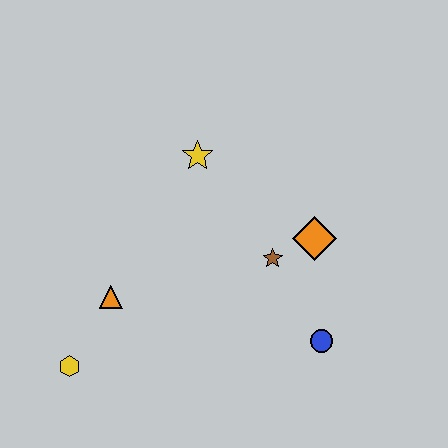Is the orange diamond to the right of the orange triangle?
Yes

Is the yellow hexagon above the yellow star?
No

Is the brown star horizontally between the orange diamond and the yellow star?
Yes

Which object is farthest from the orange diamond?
The yellow hexagon is farthest from the orange diamond.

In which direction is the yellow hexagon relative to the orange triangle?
The yellow hexagon is below the orange triangle.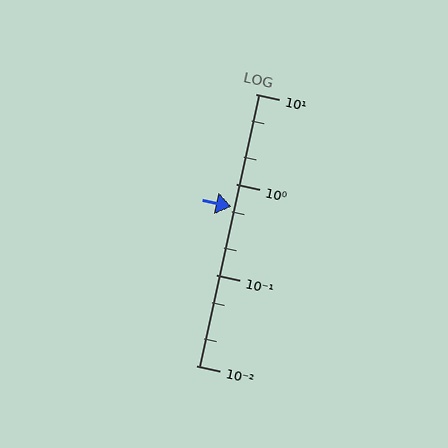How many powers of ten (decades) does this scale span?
The scale spans 3 decades, from 0.01 to 10.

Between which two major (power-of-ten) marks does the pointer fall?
The pointer is between 0.1 and 1.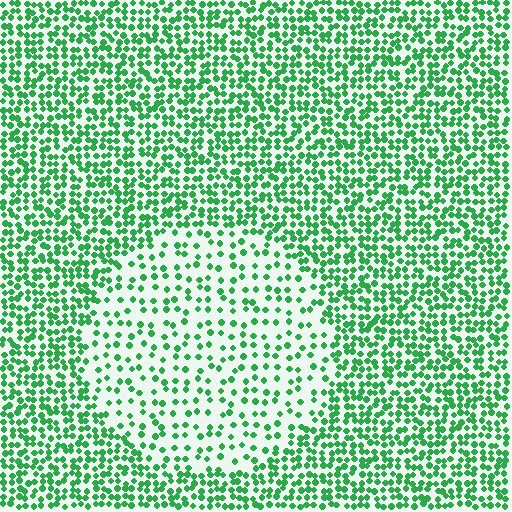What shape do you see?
I see a circle.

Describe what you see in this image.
The image contains small green elements arranged at two different densities. A circle-shaped region is visible where the elements are less densely packed than the surrounding area.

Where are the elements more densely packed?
The elements are more densely packed outside the circle boundary.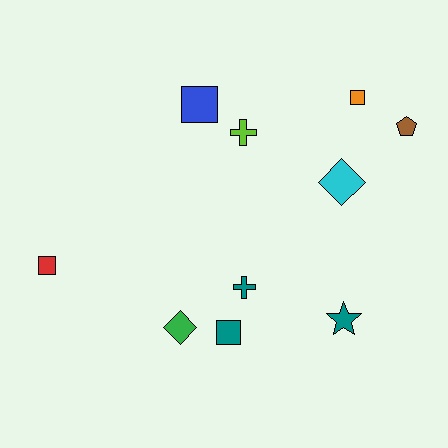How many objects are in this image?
There are 10 objects.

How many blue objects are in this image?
There is 1 blue object.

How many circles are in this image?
There are no circles.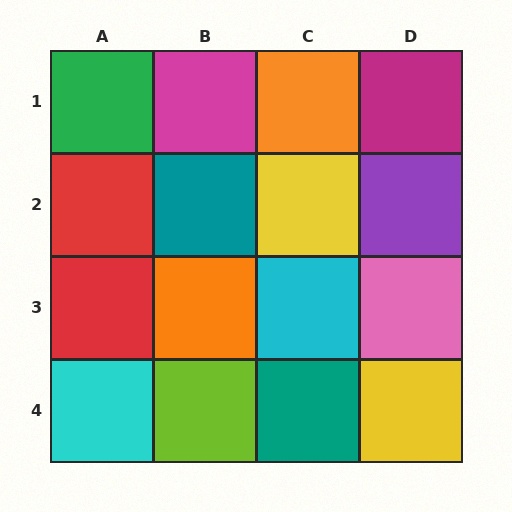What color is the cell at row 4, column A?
Cyan.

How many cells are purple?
1 cell is purple.